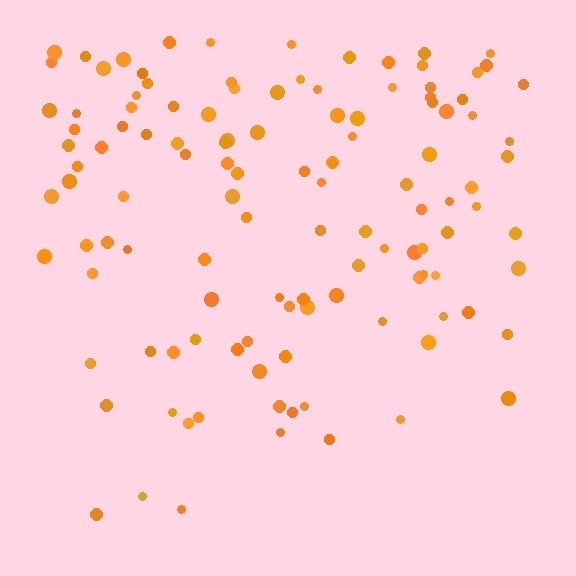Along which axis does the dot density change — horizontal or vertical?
Vertical.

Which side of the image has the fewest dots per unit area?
The bottom.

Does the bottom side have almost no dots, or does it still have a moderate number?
Still a moderate number, just noticeably fewer than the top.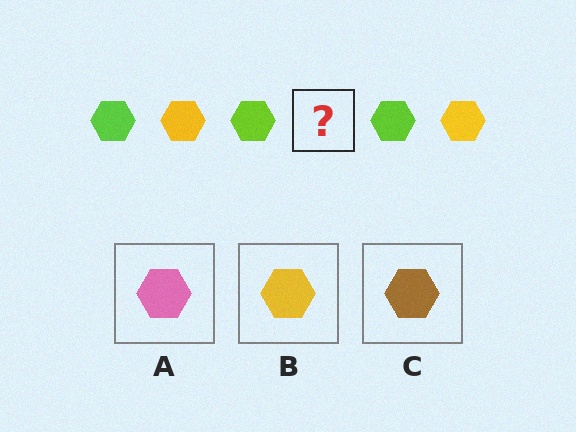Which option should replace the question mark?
Option B.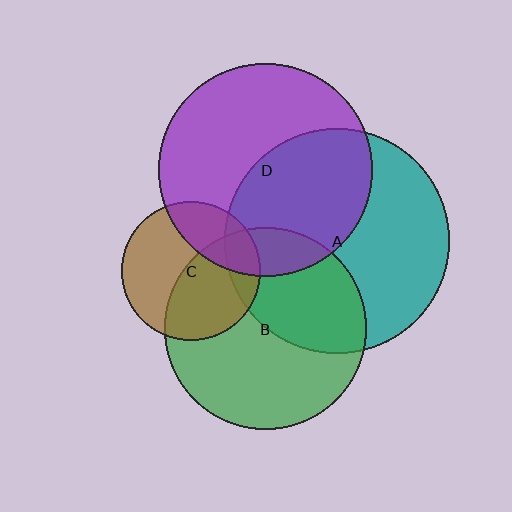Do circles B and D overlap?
Yes.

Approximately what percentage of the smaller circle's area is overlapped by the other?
Approximately 15%.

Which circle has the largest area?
Circle A (teal).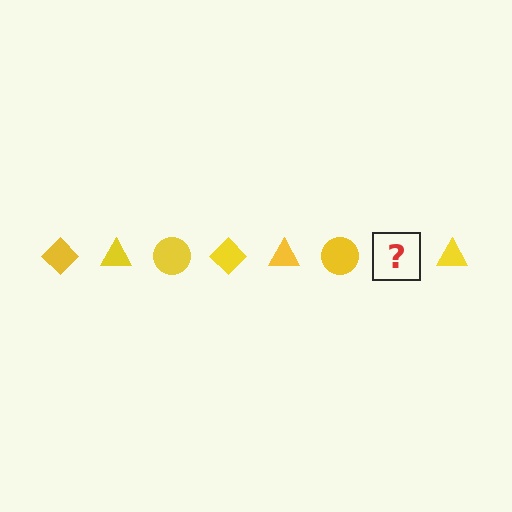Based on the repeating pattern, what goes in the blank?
The blank should be a yellow diamond.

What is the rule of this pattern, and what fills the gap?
The rule is that the pattern cycles through diamond, triangle, circle shapes in yellow. The gap should be filled with a yellow diamond.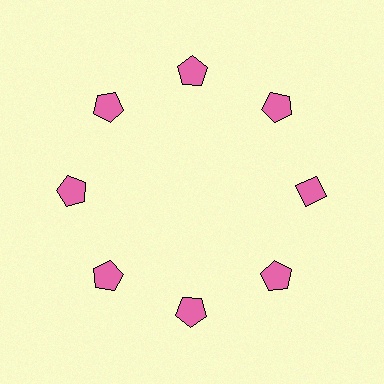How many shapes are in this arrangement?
There are 8 shapes arranged in a ring pattern.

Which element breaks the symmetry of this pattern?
The pink diamond at roughly the 3 o'clock position breaks the symmetry. All other shapes are pink pentagons.